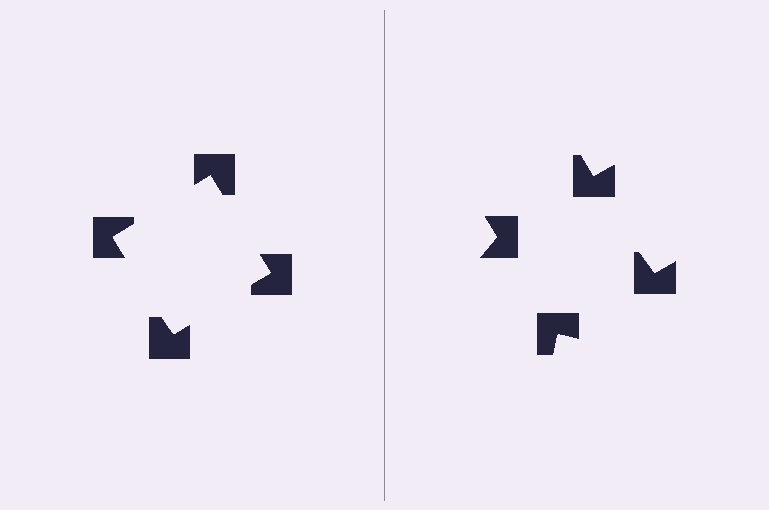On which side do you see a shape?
An illusory square appears on the left side. On the right side the wedge cuts are rotated, so no coherent shape forms.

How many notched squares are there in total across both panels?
8 — 4 on each side.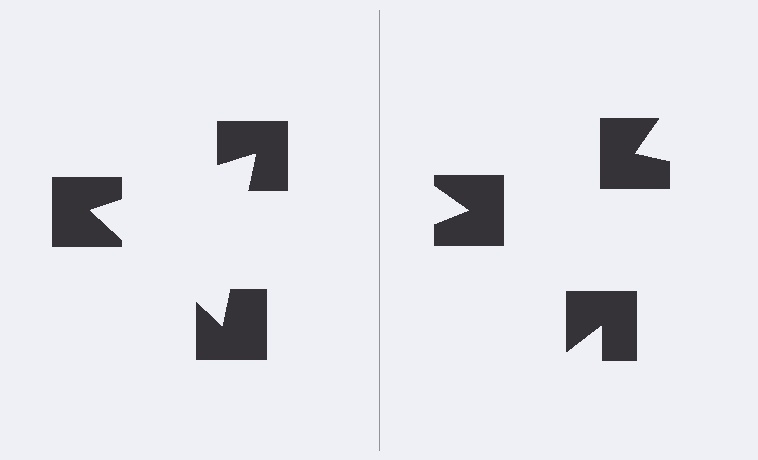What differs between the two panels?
The notched squares are positioned identically on both sides; only the wedge orientations differ. On the left they align to a triangle; on the right they are misaligned.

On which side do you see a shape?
An illusory triangle appears on the left side. On the right side the wedge cuts are rotated, so no coherent shape forms.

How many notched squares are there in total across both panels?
6 — 3 on each side.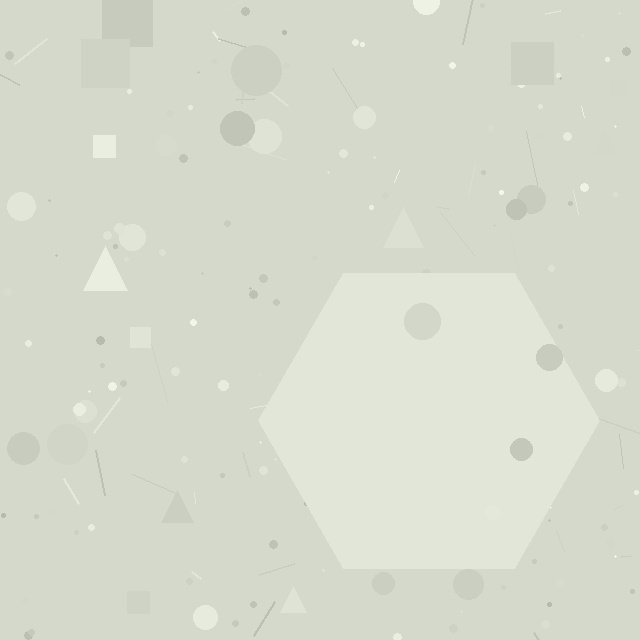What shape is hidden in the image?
A hexagon is hidden in the image.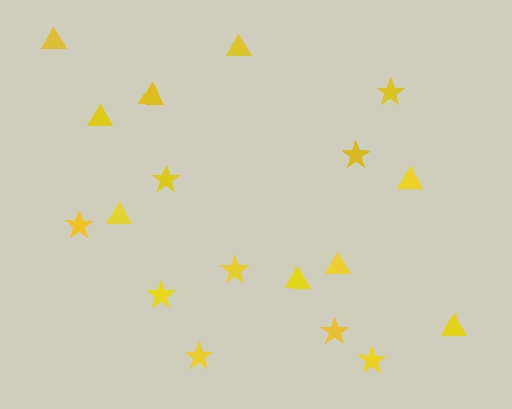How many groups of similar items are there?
There are 2 groups: one group of stars (9) and one group of triangles (9).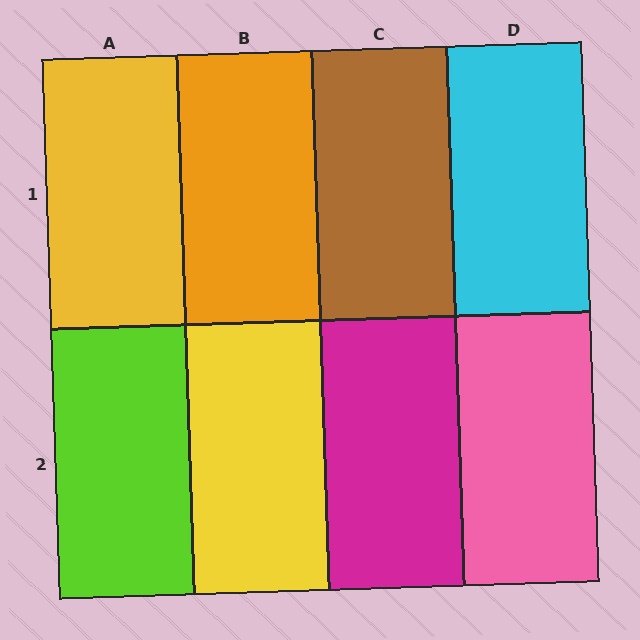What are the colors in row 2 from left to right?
Lime, yellow, magenta, pink.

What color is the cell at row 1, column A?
Yellow.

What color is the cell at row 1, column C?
Brown.